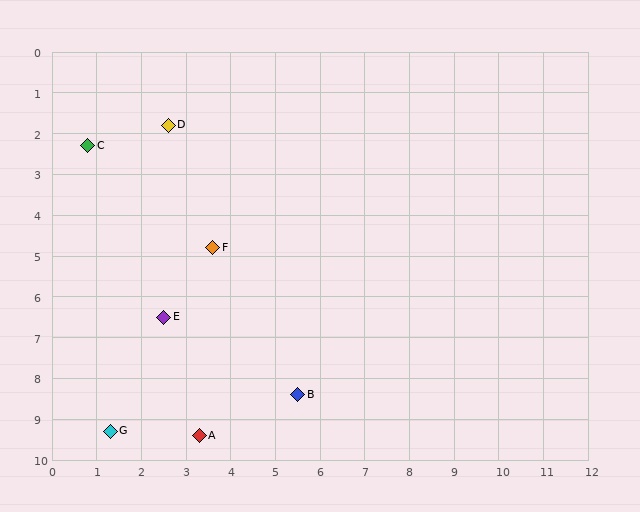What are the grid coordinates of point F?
Point F is at approximately (3.6, 4.8).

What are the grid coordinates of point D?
Point D is at approximately (2.6, 1.8).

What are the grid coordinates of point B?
Point B is at approximately (5.5, 8.4).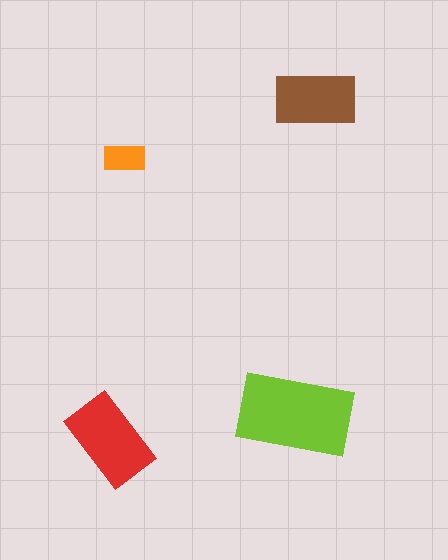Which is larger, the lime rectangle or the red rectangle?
The lime one.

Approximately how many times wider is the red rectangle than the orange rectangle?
About 2 times wider.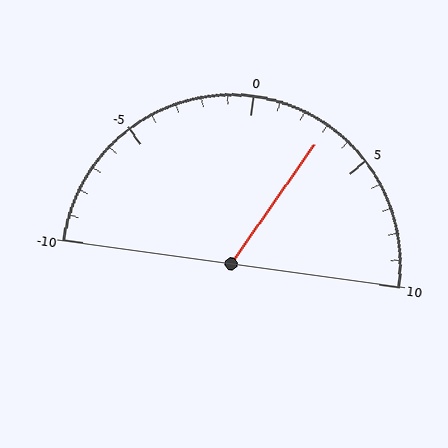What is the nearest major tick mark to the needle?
The nearest major tick mark is 5.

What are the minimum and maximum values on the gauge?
The gauge ranges from -10 to 10.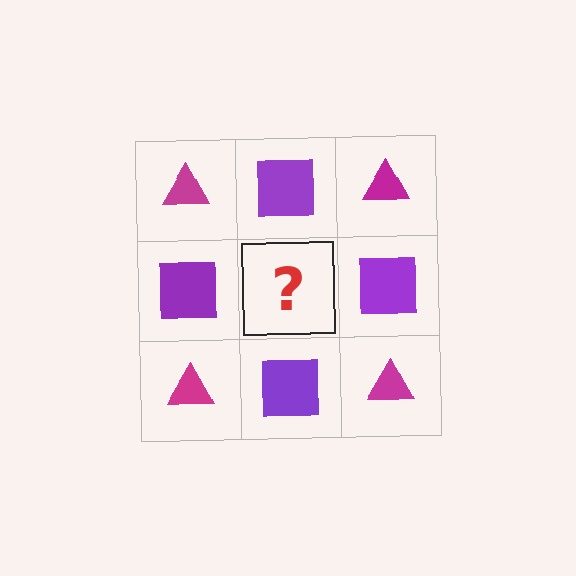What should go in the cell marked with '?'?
The missing cell should contain a magenta triangle.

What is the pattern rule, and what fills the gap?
The rule is that it alternates magenta triangle and purple square in a checkerboard pattern. The gap should be filled with a magenta triangle.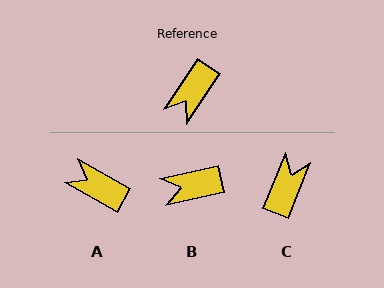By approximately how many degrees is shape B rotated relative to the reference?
Approximately 44 degrees clockwise.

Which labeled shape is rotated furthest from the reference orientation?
C, about 168 degrees away.